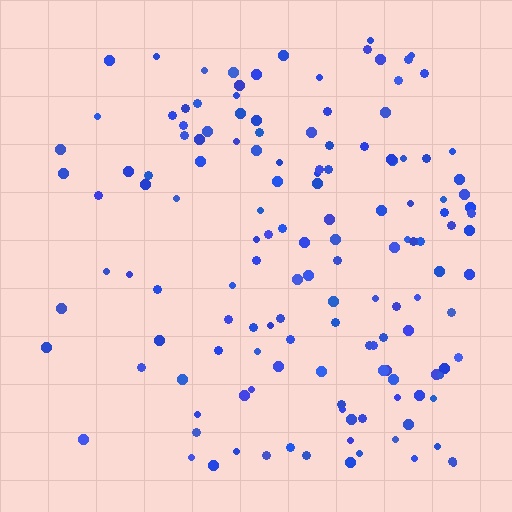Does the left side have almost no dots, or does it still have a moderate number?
Still a moderate number, just noticeably fewer than the right.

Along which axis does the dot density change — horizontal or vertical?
Horizontal.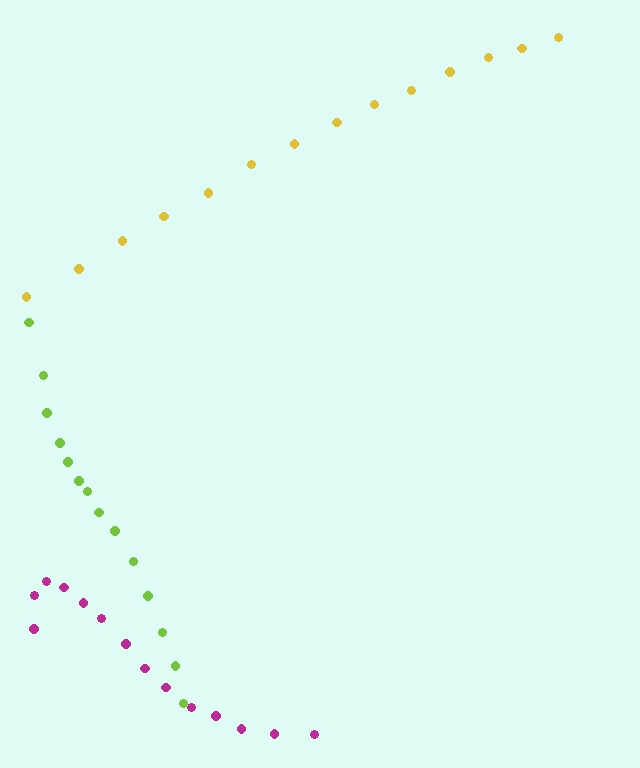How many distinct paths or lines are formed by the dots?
There are 3 distinct paths.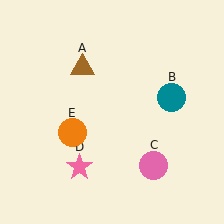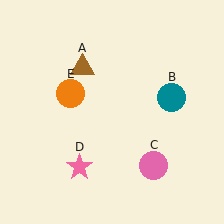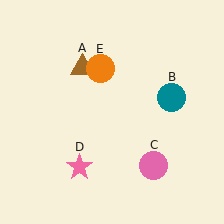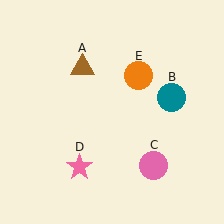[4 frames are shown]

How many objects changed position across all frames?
1 object changed position: orange circle (object E).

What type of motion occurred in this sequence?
The orange circle (object E) rotated clockwise around the center of the scene.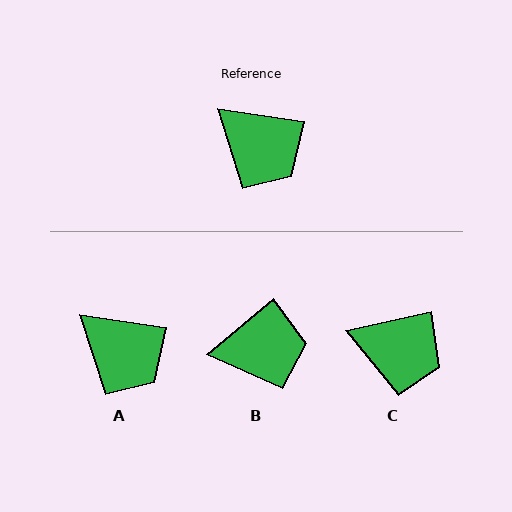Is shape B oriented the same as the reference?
No, it is off by about 49 degrees.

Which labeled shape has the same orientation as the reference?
A.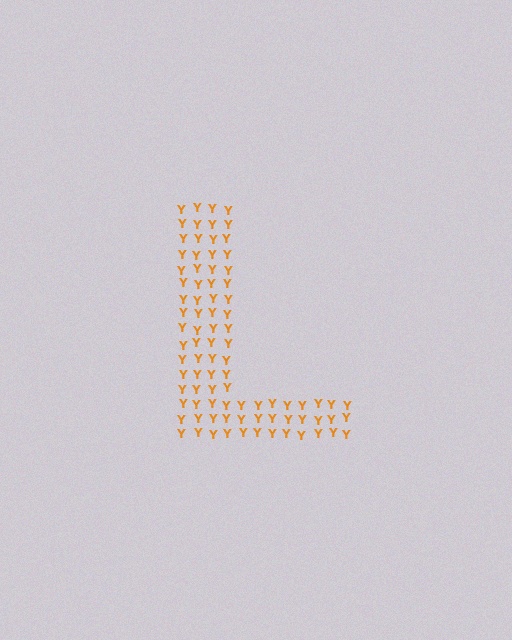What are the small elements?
The small elements are letter Y's.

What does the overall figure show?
The overall figure shows the letter L.